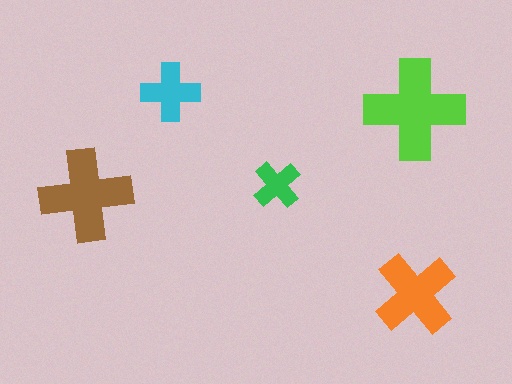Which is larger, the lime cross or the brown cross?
The lime one.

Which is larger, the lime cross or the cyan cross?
The lime one.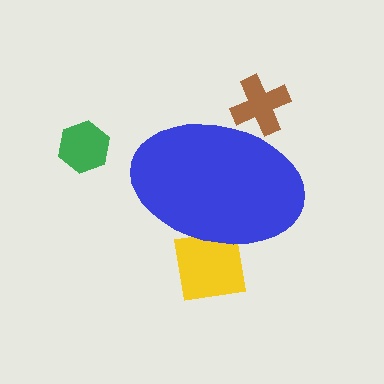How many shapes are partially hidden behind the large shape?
2 shapes are partially hidden.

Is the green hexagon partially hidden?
No, the green hexagon is fully visible.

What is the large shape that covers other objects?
A blue ellipse.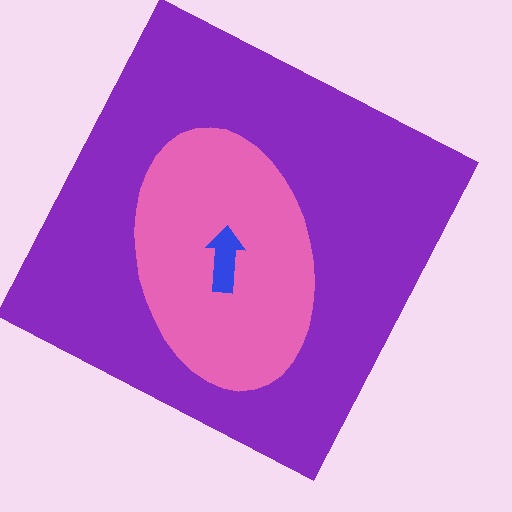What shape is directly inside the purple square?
The pink ellipse.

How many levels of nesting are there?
3.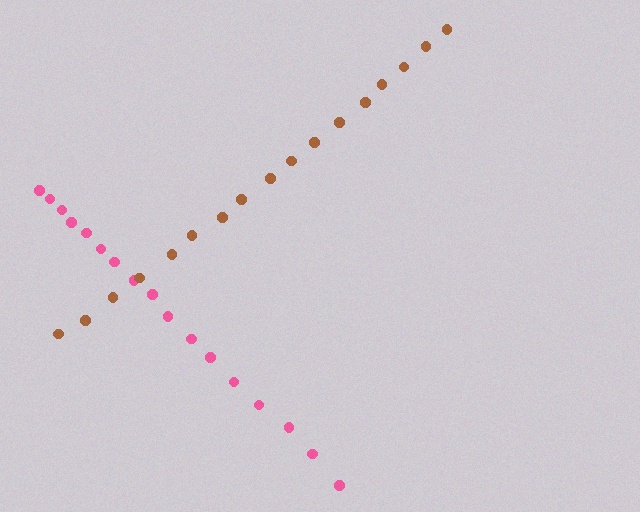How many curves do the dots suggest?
There are 2 distinct paths.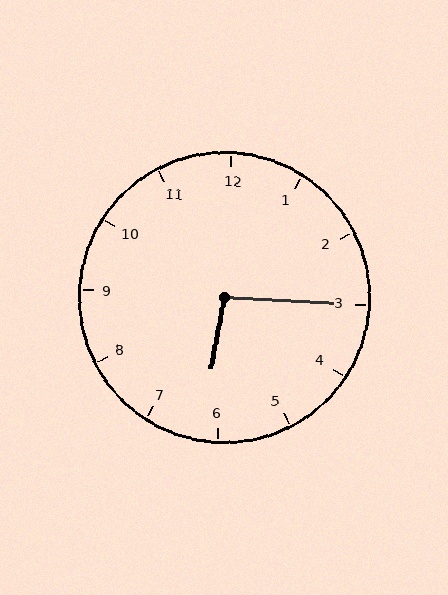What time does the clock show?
6:15.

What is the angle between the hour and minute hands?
Approximately 98 degrees.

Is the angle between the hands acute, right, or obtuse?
It is obtuse.